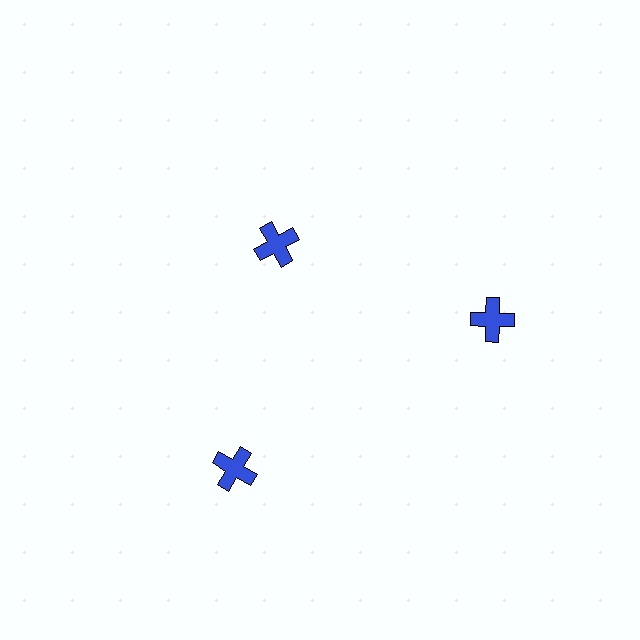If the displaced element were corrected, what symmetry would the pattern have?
It would have 3-fold rotational symmetry — the pattern would map onto itself every 120 degrees.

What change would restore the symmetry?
The symmetry would be restored by moving it outward, back onto the ring so that all 3 crosses sit at equal angles and equal distance from the center.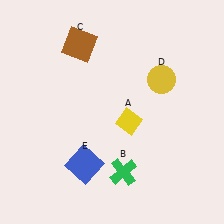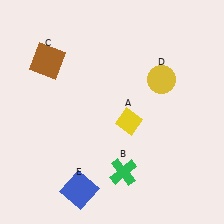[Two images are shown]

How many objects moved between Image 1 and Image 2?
2 objects moved between the two images.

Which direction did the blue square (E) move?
The blue square (E) moved down.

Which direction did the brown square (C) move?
The brown square (C) moved left.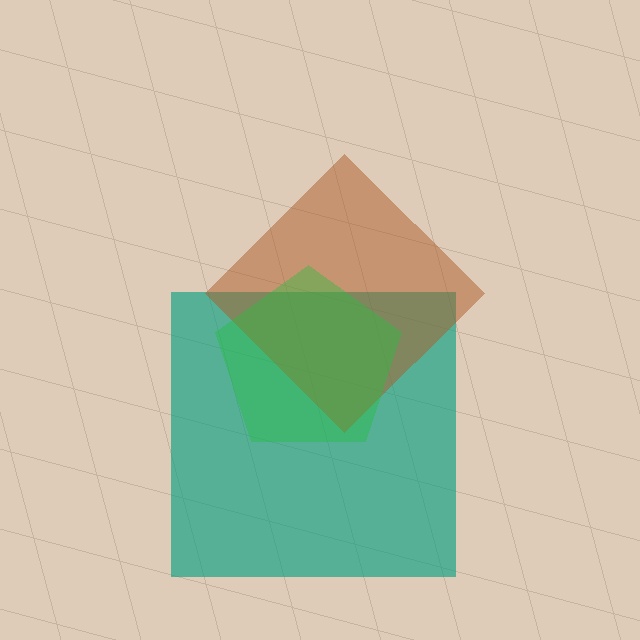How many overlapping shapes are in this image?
There are 3 overlapping shapes in the image.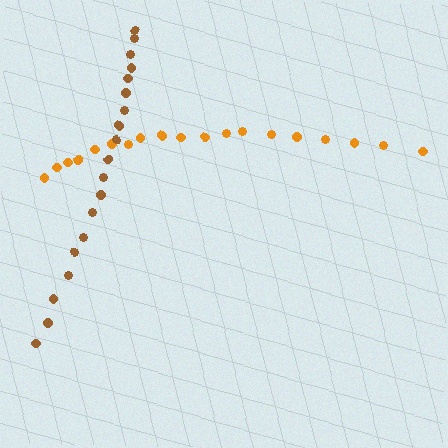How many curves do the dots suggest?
There are 2 distinct paths.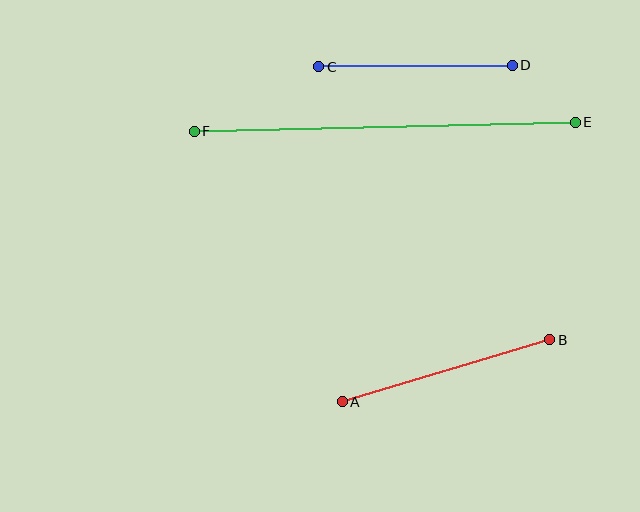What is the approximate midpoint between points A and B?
The midpoint is at approximately (446, 371) pixels.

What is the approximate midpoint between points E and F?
The midpoint is at approximately (385, 127) pixels.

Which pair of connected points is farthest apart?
Points E and F are farthest apart.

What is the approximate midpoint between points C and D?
The midpoint is at approximately (416, 66) pixels.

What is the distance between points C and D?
The distance is approximately 193 pixels.